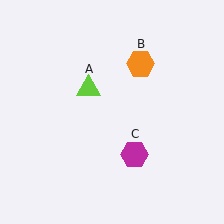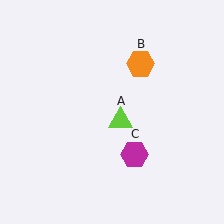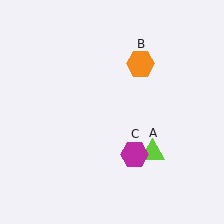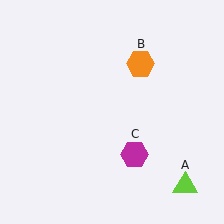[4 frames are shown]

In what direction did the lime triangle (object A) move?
The lime triangle (object A) moved down and to the right.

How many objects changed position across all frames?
1 object changed position: lime triangle (object A).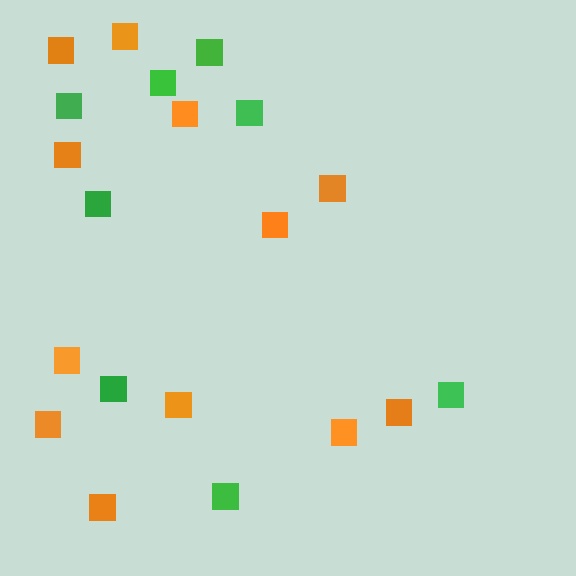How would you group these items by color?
There are 2 groups: one group of orange squares (12) and one group of green squares (8).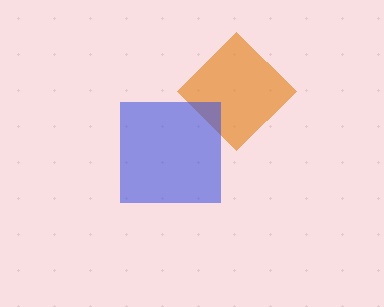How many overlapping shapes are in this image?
There are 2 overlapping shapes in the image.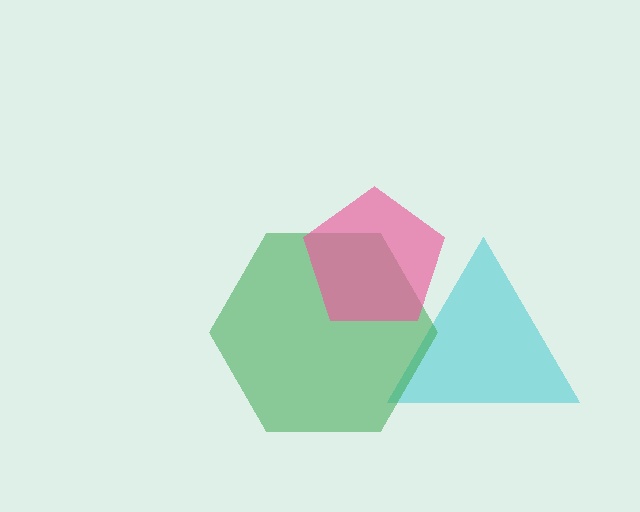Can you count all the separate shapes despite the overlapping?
Yes, there are 3 separate shapes.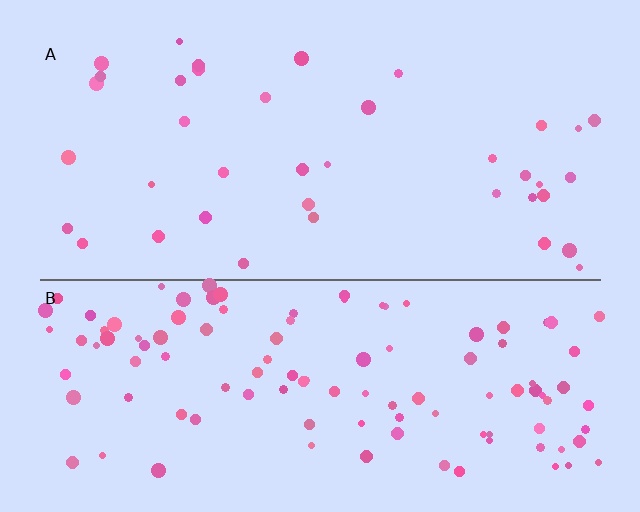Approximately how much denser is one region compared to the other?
Approximately 3.0× — region B over region A.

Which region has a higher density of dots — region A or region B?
B (the bottom).